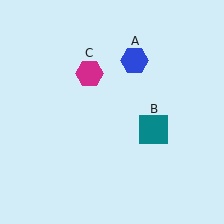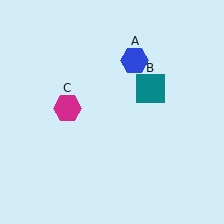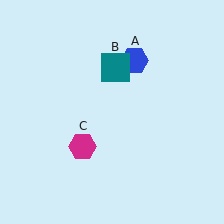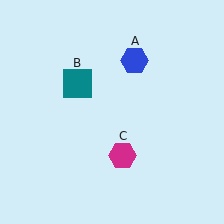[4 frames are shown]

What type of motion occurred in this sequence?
The teal square (object B), magenta hexagon (object C) rotated counterclockwise around the center of the scene.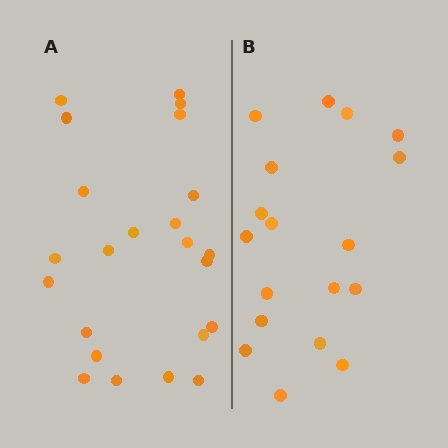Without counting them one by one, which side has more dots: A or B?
Region A (the left region) has more dots.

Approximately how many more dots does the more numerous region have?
Region A has about 5 more dots than region B.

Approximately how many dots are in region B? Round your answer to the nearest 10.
About 20 dots. (The exact count is 18, which rounds to 20.)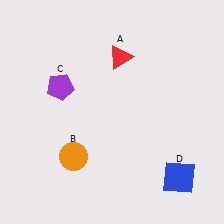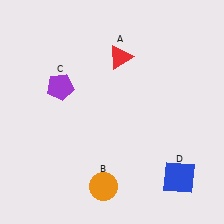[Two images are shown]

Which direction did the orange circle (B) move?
The orange circle (B) moved down.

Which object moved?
The orange circle (B) moved down.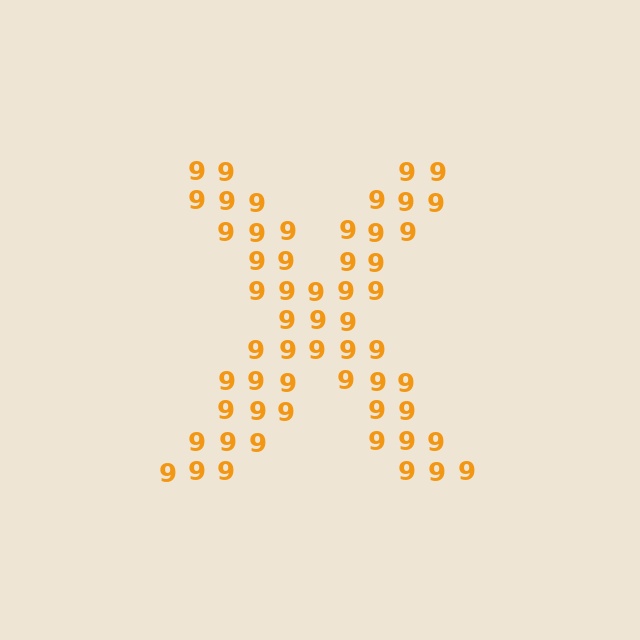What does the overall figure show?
The overall figure shows the letter X.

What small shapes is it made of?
It is made of small digit 9's.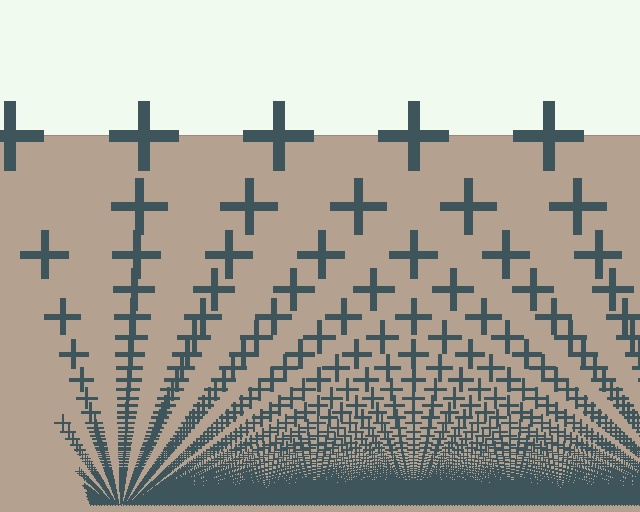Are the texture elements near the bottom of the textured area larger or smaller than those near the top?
Smaller. The gradient is inverted — elements near the bottom are smaller and denser.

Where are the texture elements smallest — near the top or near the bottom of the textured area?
Near the bottom.